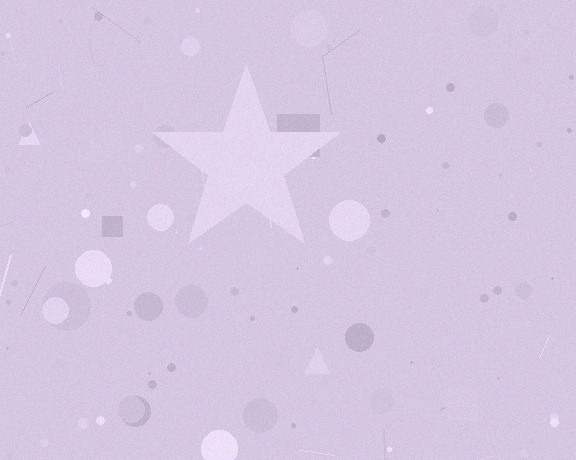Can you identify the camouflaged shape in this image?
The camouflaged shape is a star.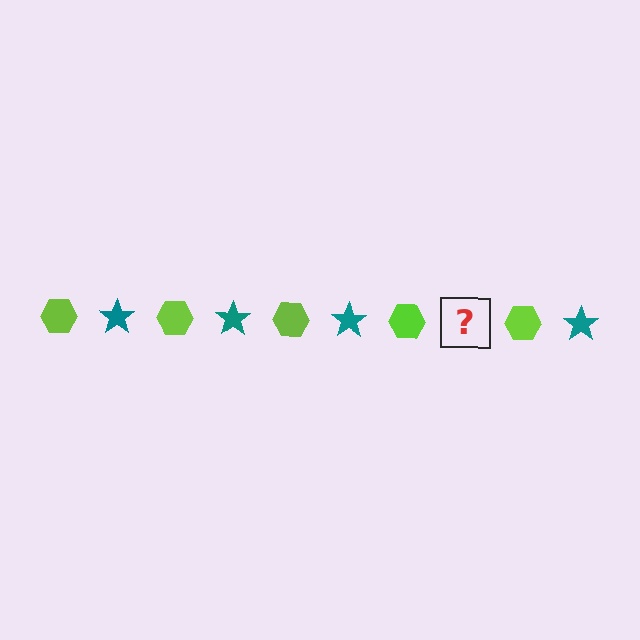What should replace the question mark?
The question mark should be replaced with a teal star.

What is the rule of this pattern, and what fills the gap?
The rule is that the pattern alternates between lime hexagon and teal star. The gap should be filled with a teal star.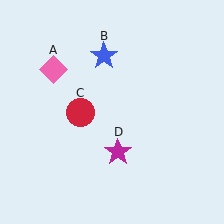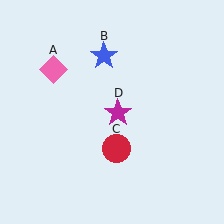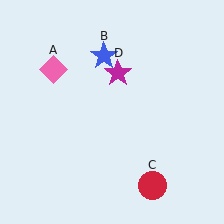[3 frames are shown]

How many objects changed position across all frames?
2 objects changed position: red circle (object C), magenta star (object D).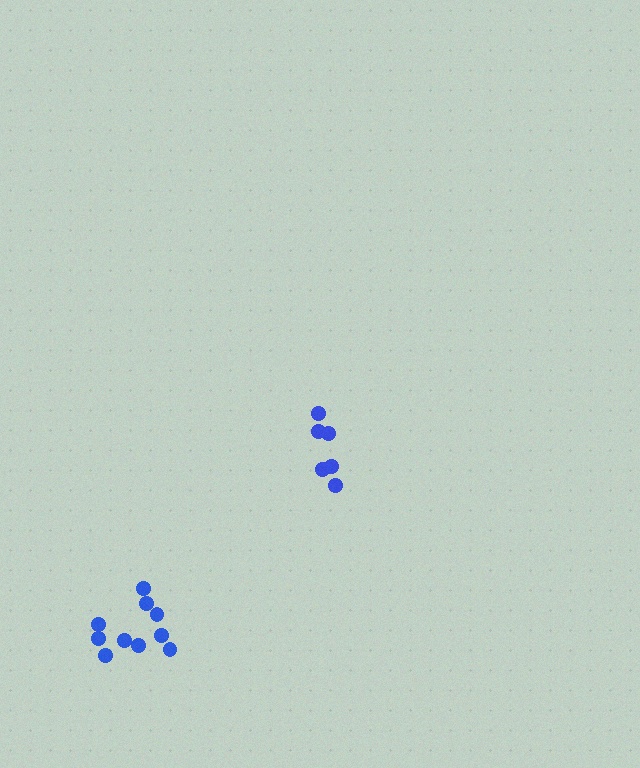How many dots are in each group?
Group 1: 10 dots, Group 2: 6 dots (16 total).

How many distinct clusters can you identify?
There are 2 distinct clusters.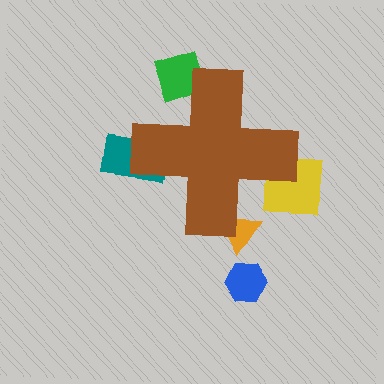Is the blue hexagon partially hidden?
No, the blue hexagon is fully visible.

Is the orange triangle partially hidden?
Yes, the orange triangle is partially hidden behind the brown cross.